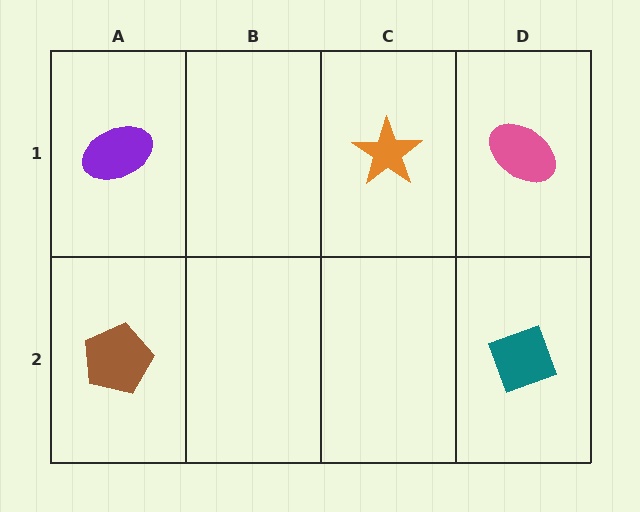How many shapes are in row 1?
3 shapes.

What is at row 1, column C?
An orange star.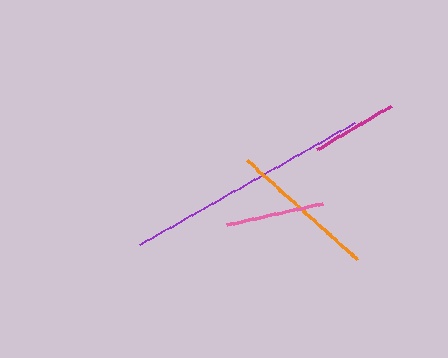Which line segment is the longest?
The purple line is the longest at approximately 247 pixels.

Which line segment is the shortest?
The magenta line is the shortest at approximately 86 pixels.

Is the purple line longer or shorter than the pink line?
The purple line is longer than the pink line.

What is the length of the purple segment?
The purple segment is approximately 247 pixels long.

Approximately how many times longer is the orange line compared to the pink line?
The orange line is approximately 1.5 times the length of the pink line.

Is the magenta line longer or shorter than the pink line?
The pink line is longer than the magenta line.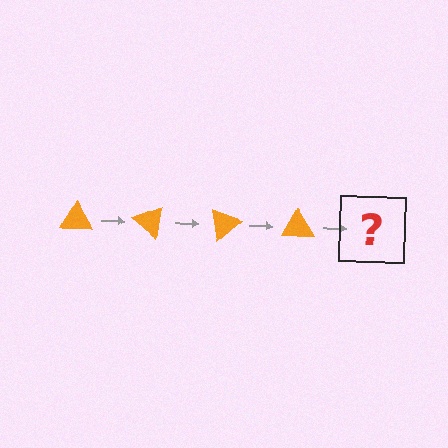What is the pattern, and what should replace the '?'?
The pattern is that the triangle rotates 40 degrees each step. The '?' should be an orange triangle rotated 160 degrees.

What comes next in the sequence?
The next element should be an orange triangle rotated 160 degrees.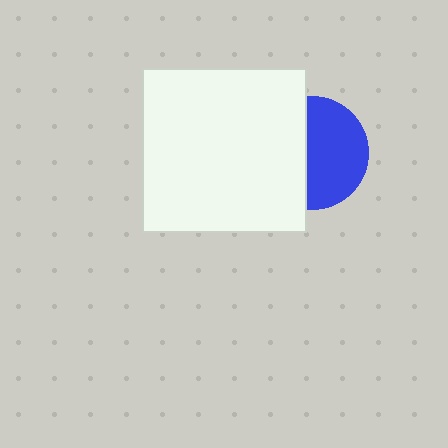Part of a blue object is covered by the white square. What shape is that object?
It is a circle.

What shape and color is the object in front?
The object in front is a white square.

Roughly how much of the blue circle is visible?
About half of it is visible (roughly 55%).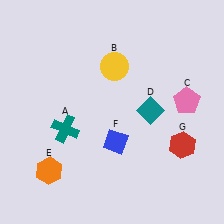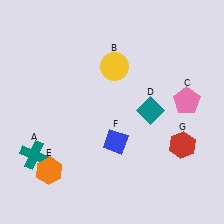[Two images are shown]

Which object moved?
The teal cross (A) moved left.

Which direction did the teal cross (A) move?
The teal cross (A) moved left.